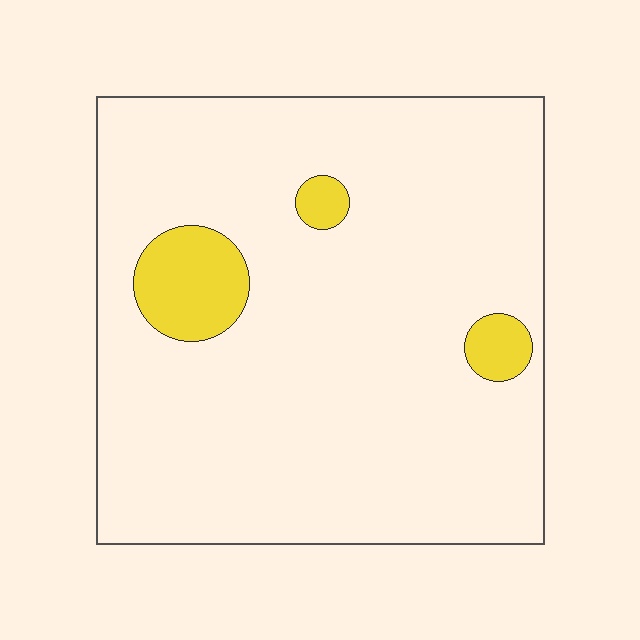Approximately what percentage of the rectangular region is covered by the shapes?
Approximately 10%.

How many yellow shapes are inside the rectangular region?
3.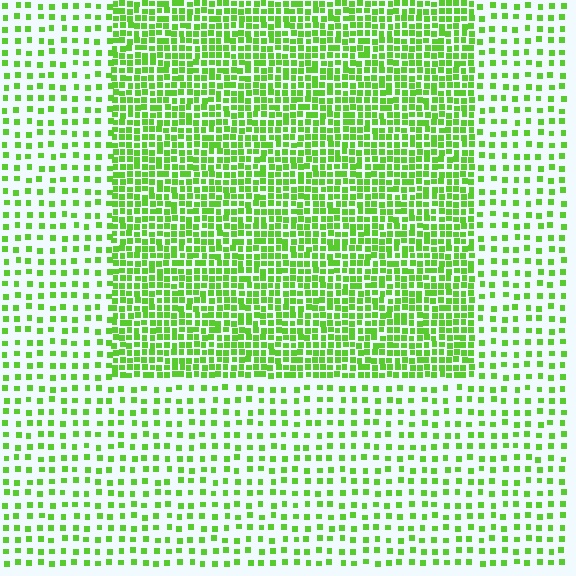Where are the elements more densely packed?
The elements are more densely packed inside the rectangle boundary.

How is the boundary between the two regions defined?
The boundary is defined by a change in element density (approximately 2.4x ratio). All elements are the same color, size, and shape.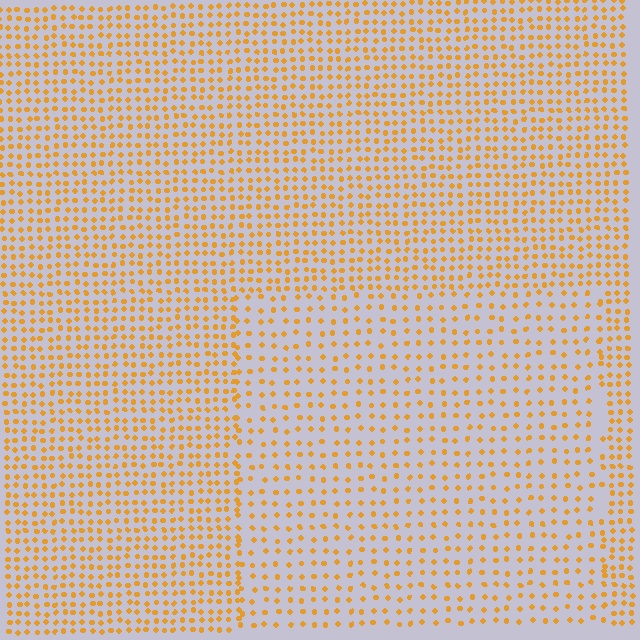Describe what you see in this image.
The image contains small orange elements arranged at two different densities. A rectangle-shaped region is visible where the elements are less densely packed than the surrounding area.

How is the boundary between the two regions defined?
The boundary is defined by a change in element density (approximately 1.8x ratio). All elements are the same color, size, and shape.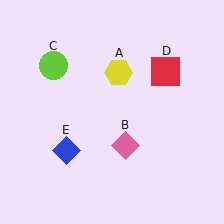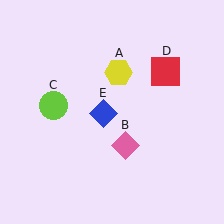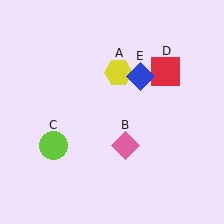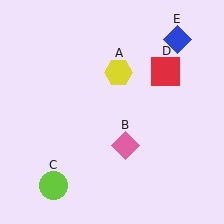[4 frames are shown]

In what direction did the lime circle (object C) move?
The lime circle (object C) moved down.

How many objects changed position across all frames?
2 objects changed position: lime circle (object C), blue diamond (object E).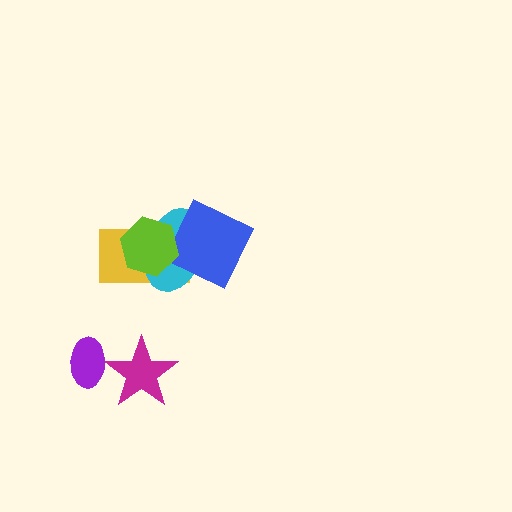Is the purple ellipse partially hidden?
No, no other shape covers it.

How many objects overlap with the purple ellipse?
1 object overlaps with the purple ellipse.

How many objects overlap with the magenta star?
1 object overlaps with the magenta star.